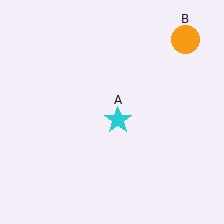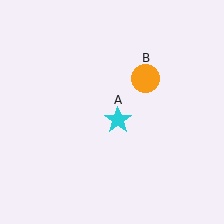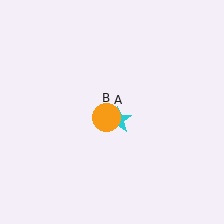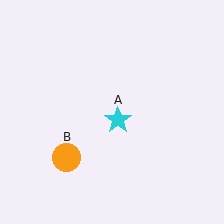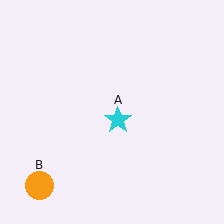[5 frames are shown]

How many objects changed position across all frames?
1 object changed position: orange circle (object B).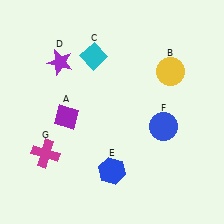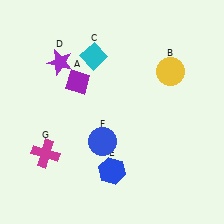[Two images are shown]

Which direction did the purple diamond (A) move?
The purple diamond (A) moved up.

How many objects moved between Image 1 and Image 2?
2 objects moved between the two images.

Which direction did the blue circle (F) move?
The blue circle (F) moved left.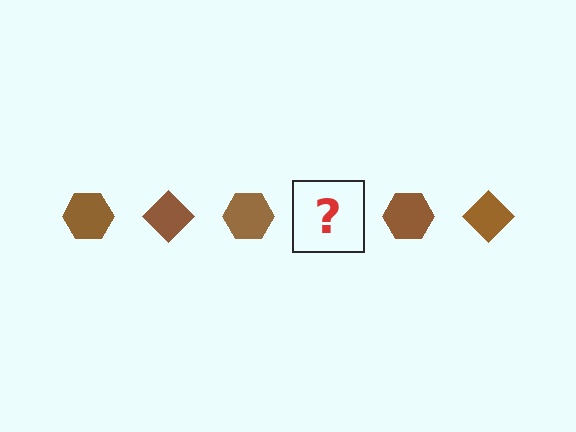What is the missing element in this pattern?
The missing element is a brown diamond.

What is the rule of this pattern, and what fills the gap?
The rule is that the pattern cycles through hexagon, diamond shapes in brown. The gap should be filled with a brown diamond.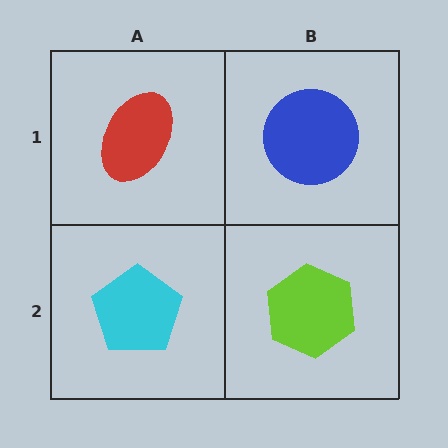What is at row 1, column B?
A blue circle.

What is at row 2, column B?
A lime hexagon.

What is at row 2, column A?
A cyan pentagon.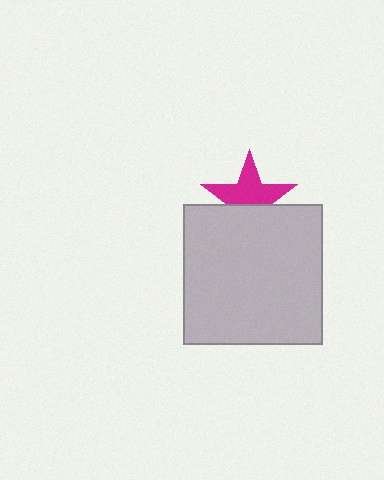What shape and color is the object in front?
The object in front is a light gray square.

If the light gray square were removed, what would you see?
You would see the complete magenta star.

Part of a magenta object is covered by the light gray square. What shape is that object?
It is a star.